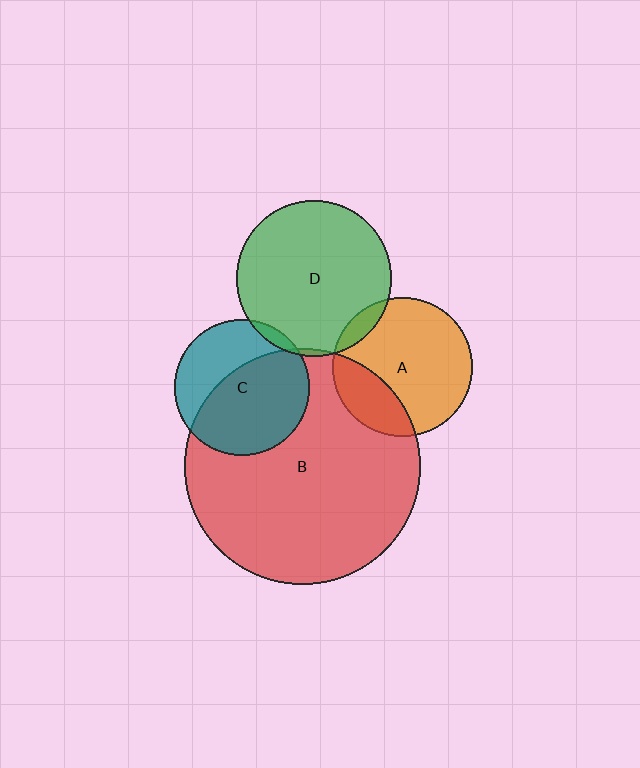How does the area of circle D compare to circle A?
Approximately 1.2 times.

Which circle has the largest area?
Circle B (red).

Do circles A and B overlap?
Yes.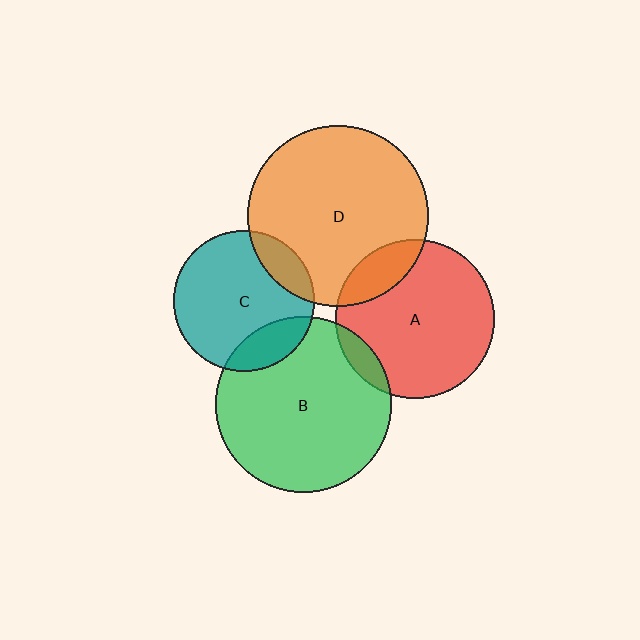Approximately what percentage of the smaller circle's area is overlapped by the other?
Approximately 10%.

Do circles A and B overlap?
Yes.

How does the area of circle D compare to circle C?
Approximately 1.6 times.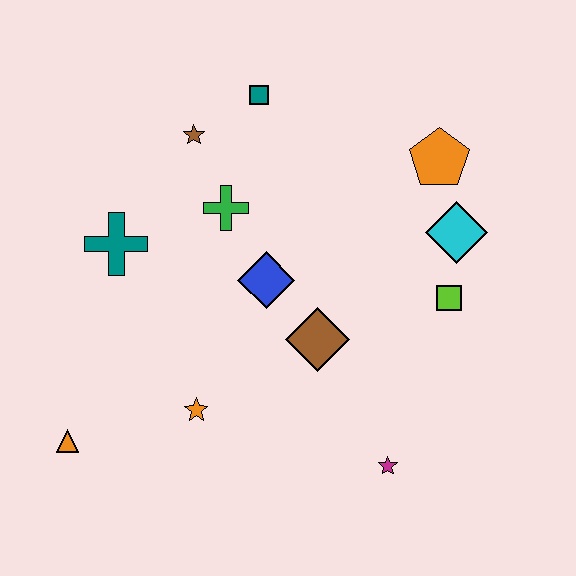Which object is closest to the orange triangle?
The orange star is closest to the orange triangle.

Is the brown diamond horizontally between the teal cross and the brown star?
No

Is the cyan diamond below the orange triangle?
No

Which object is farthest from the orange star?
The orange pentagon is farthest from the orange star.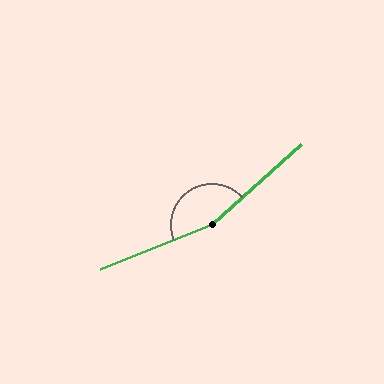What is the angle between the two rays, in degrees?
Approximately 160 degrees.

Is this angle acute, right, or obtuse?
It is obtuse.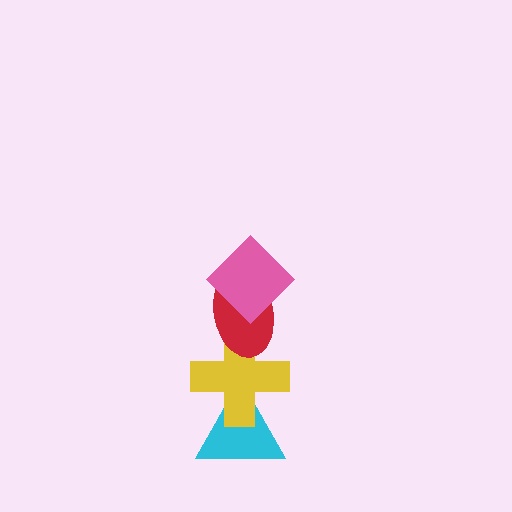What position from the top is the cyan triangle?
The cyan triangle is 4th from the top.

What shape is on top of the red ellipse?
The pink diamond is on top of the red ellipse.